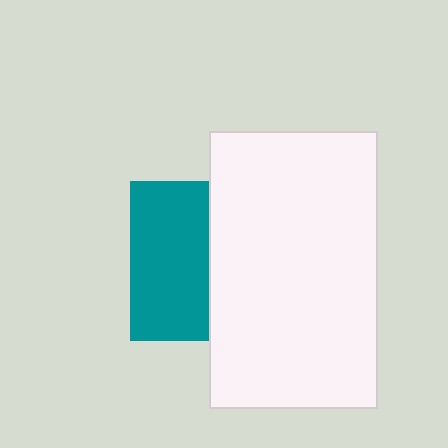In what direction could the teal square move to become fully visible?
The teal square could move left. That would shift it out from behind the white rectangle entirely.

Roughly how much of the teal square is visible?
About half of it is visible (roughly 50%).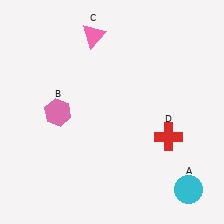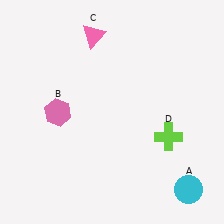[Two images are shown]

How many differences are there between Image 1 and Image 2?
There is 1 difference between the two images.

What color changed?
The cross (D) changed from red in Image 1 to lime in Image 2.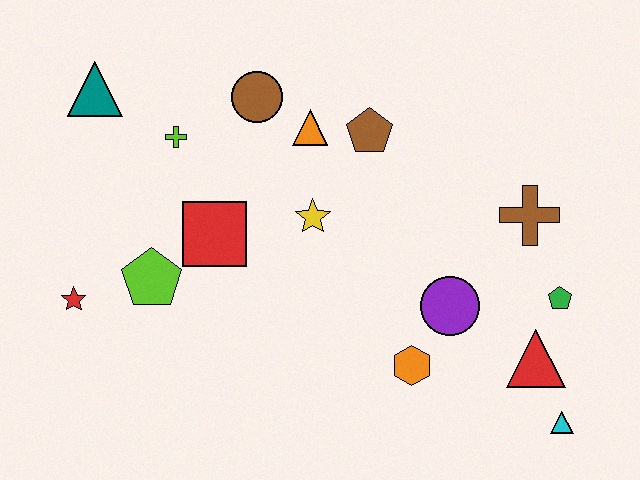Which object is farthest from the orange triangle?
The cyan triangle is farthest from the orange triangle.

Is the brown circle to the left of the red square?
No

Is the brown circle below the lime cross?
No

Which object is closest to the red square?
The lime pentagon is closest to the red square.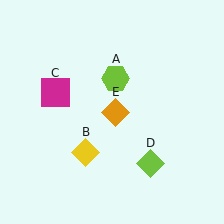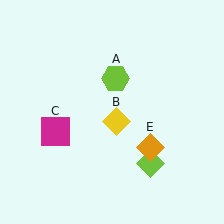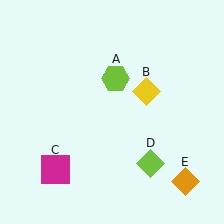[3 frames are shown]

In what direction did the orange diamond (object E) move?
The orange diamond (object E) moved down and to the right.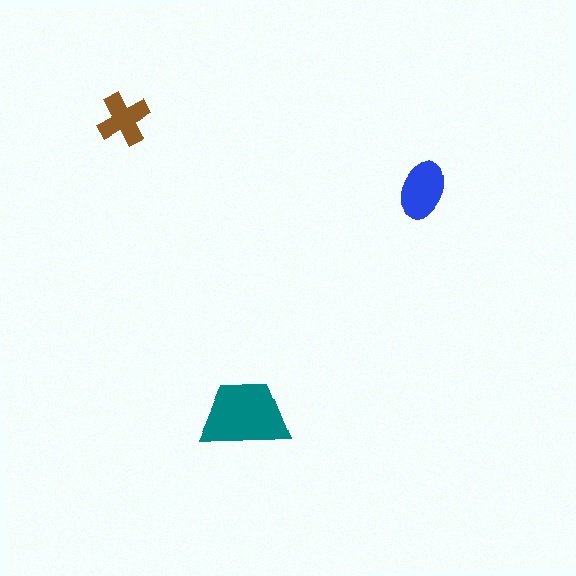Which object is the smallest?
The brown cross.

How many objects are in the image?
There are 3 objects in the image.